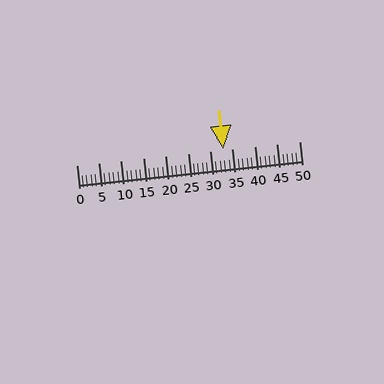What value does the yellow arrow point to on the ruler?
The yellow arrow points to approximately 33.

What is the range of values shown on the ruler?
The ruler shows values from 0 to 50.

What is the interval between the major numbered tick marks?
The major tick marks are spaced 5 units apart.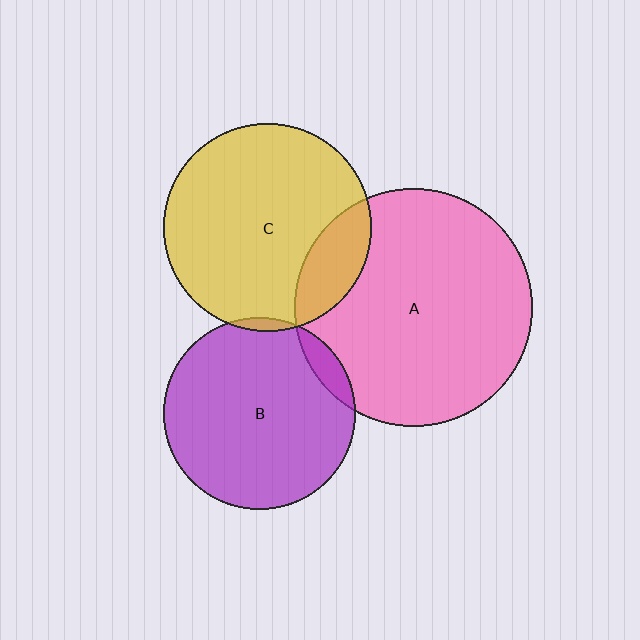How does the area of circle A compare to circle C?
Approximately 1.3 times.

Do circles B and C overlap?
Yes.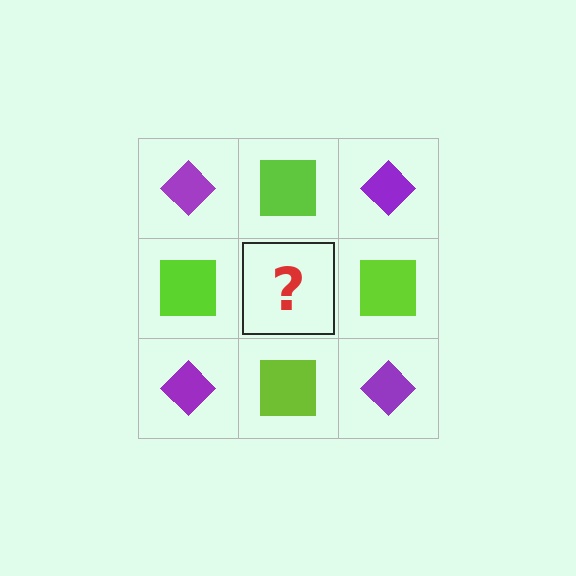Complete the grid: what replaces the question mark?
The question mark should be replaced with a purple diamond.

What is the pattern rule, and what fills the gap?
The rule is that it alternates purple diamond and lime square in a checkerboard pattern. The gap should be filled with a purple diamond.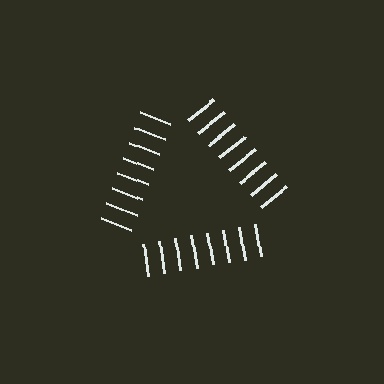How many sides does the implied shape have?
3 sides — the line-ends trace a triangle.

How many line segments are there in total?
24 — 8 along each of the 3 edges.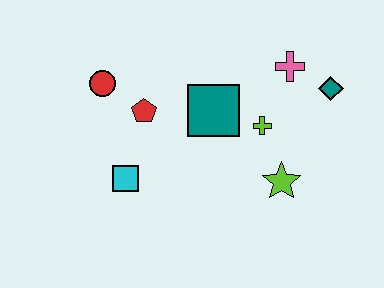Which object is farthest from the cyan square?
The teal diamond is farthest from the cyan square.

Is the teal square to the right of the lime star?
No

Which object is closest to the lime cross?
The teal square is closest to the lime cross.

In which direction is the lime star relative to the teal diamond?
The lime star is below the teal diamond.